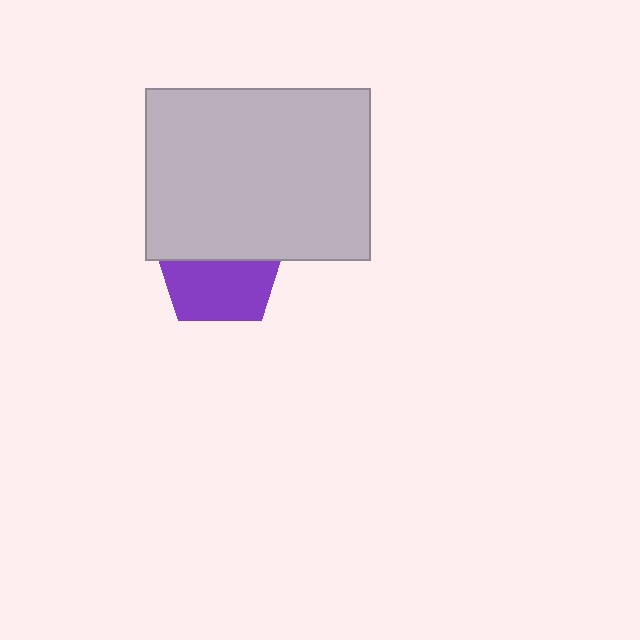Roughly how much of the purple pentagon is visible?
About half of it is visible (roughly 51%).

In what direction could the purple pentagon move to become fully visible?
The purple pentagon could move down. That would shift it out from behind the light gray rectangle entirely.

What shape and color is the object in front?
The object in front is a light gray rectangle.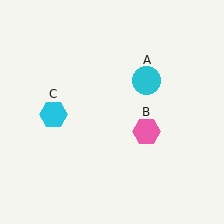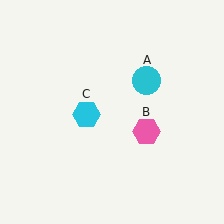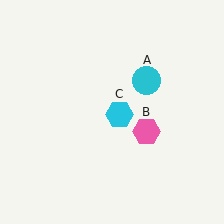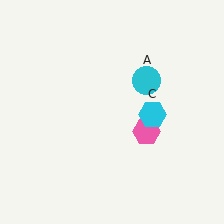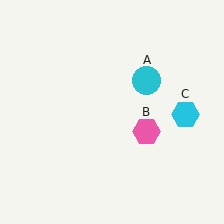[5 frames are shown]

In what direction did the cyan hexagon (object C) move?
The cyan hexagon (object C) moved right.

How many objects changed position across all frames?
1 object changed position: cyan hexagon (object C).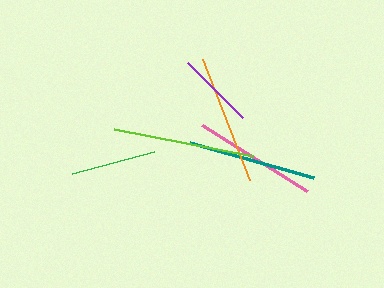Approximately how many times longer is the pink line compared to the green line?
The pink line is approximately 1.5 times the length of the green line.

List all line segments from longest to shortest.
From longest to shortest: lime, orange, teal, pink, green, purple.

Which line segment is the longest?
The lime line is the longest at approximately 141 pixels.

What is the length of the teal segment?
The teal segment is approximately 129 pixels long.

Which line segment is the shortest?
The purple line is the shortest at approximately 78 pixels.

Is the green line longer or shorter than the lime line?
The lime line is longer than the green line.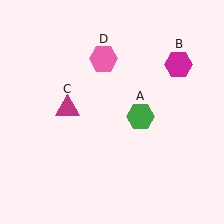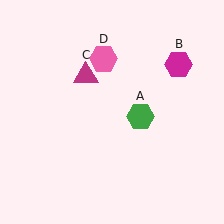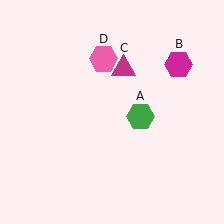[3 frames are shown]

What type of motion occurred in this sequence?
The magenta triangle (object C) rotated clockwise around the center of the scene.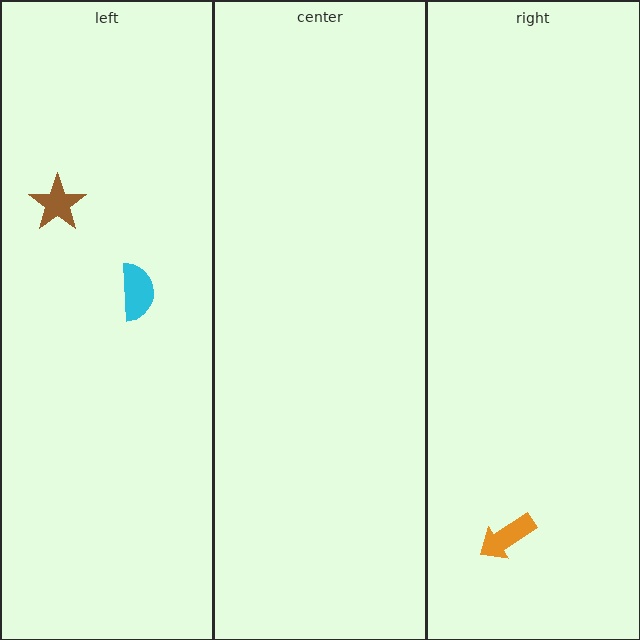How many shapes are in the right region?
1.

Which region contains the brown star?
The left region.